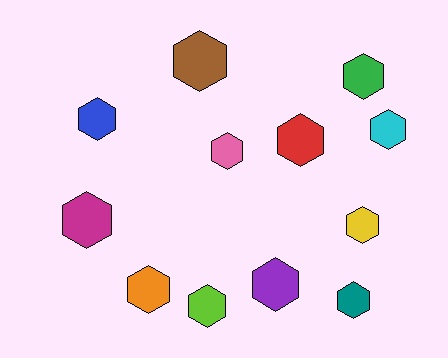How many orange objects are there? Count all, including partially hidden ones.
There is 1 orange object.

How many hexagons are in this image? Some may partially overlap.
There are 12 hexagons.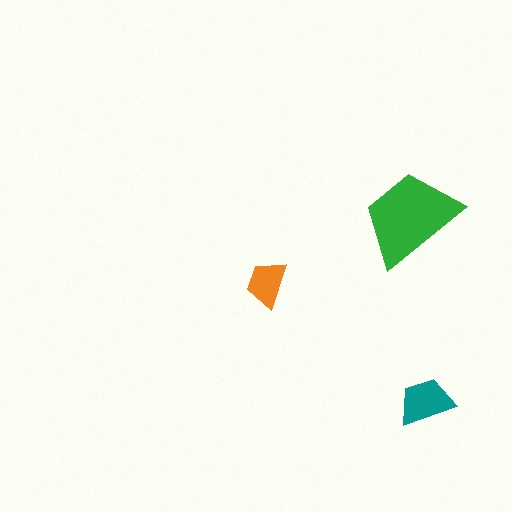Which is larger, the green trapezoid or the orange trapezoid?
The green one.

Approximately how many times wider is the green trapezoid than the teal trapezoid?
About 2 times wider.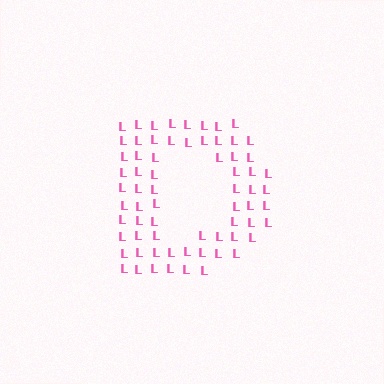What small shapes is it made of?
It is made of small letter L's.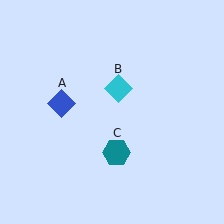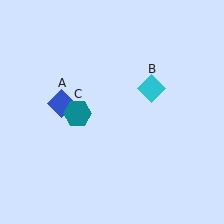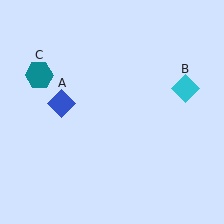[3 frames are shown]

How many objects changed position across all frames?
2 objects changed position: cyan diamond (object B), teal hexagon (object C).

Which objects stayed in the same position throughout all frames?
Blue diamond (object A) remained stationary.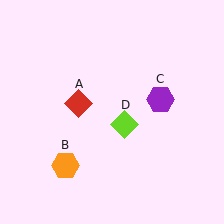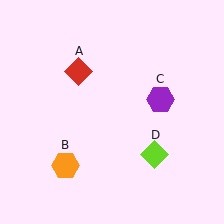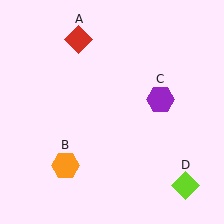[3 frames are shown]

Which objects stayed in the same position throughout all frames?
Orange hexagon (object B) and purple hexagon (object C) remained stationary.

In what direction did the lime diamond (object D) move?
The lime diamond (object D) moved down and to the right.